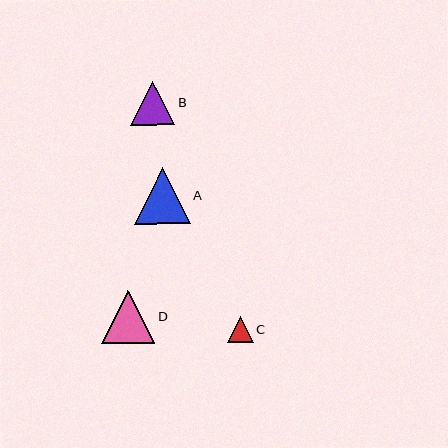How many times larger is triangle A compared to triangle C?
Triangle A is approximately 2.2 times the size of triangle C.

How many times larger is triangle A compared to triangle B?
Triangle A is approximately 1.3 times the size of triangle B.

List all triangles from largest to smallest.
From largest to smallest: A, D, B, C.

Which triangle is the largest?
Triangle A is the largest with a size of approximately 56 pixels.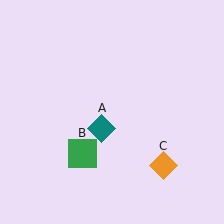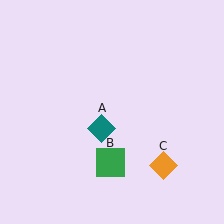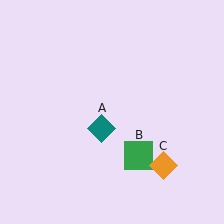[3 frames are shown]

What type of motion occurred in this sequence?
The green square (object B) rotated counterclockwise around the center of the scene.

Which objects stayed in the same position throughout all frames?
Teal diamond (object A) and orange diamond (object C) remained stationary.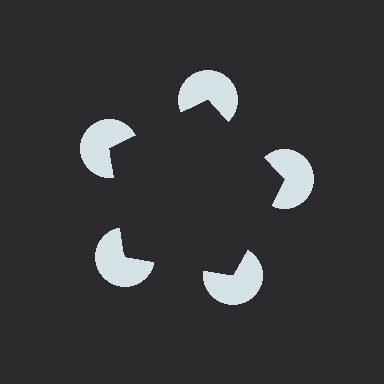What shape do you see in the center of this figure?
An illusory pentagon — its edges are inferred from the aligned wedge cuts in the pac-man discs, not physically drawn.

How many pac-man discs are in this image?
There are 5 — one at each vertex of the illusory pentagon.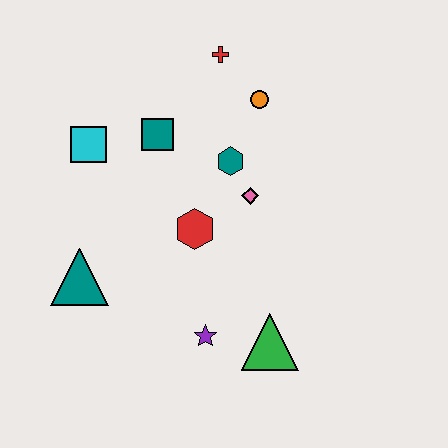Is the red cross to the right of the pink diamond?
No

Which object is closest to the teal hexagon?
The pink diamond is closest to the teal hexagon.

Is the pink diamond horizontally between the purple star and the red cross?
No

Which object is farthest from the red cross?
The green triangle is farthest from the red cross.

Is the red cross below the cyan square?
No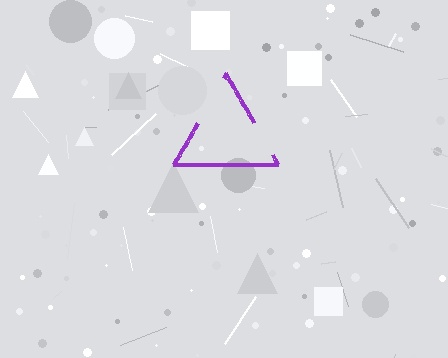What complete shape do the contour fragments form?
The contour fragments form a triangle.